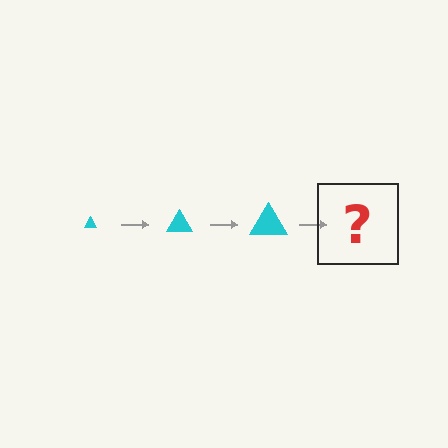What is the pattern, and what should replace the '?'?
The pattern is that the triangle gets progressively larger each step. The '?' should be a cyan triangle, larger than the previous one.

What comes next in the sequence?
The next element should be a cyan triangle, larger than the previous one.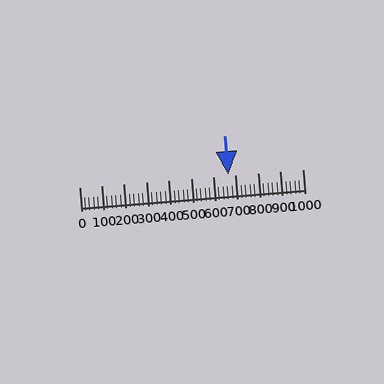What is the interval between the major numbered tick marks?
The major tick marks are spaced 100 units apart.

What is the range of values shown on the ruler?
The ruler shows values from 0 to 1000.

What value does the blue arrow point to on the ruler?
The blue arrow points to approximately 667.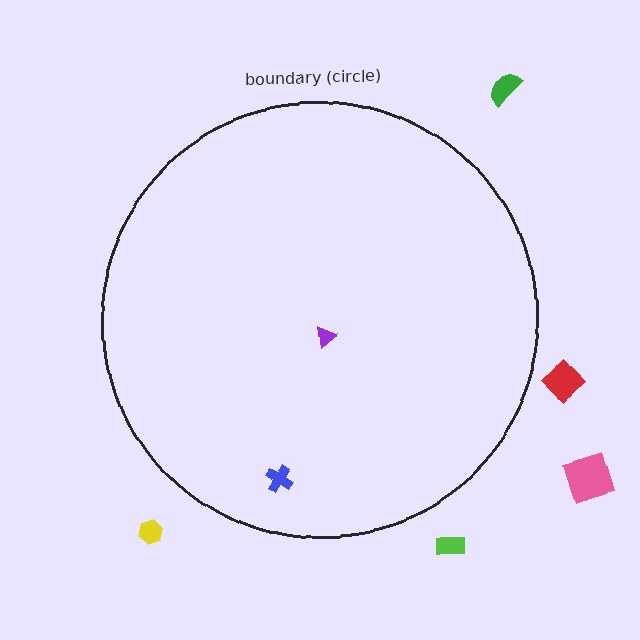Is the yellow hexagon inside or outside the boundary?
Outside.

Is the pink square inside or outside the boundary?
Outside.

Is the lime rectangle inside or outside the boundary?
Outside.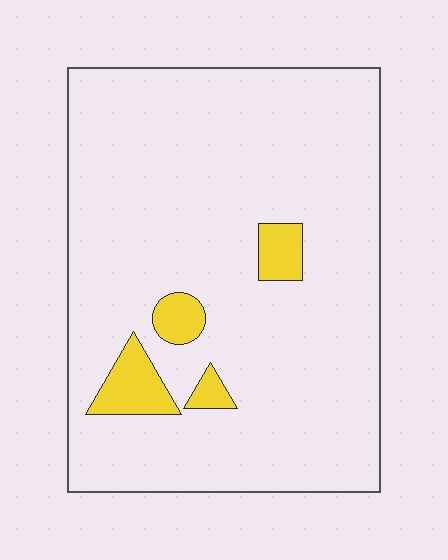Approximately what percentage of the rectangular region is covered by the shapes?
Approximately 10%.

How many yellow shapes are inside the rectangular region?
4.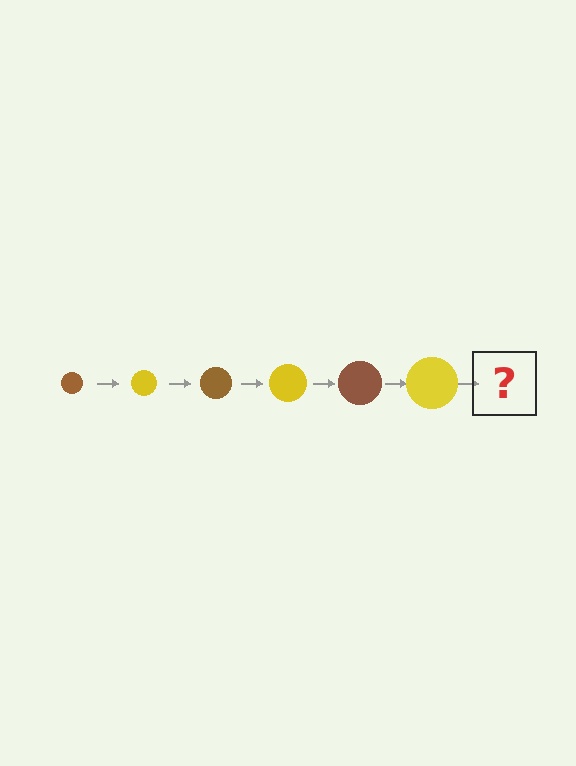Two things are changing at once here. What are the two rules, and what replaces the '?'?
The two rules are that the circle grows larger each step and the color cycles through brown and yellow. The '?' should be a brown circle, larger than the previous one.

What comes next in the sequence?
The next element should be a brown circle, larger than the previous one.